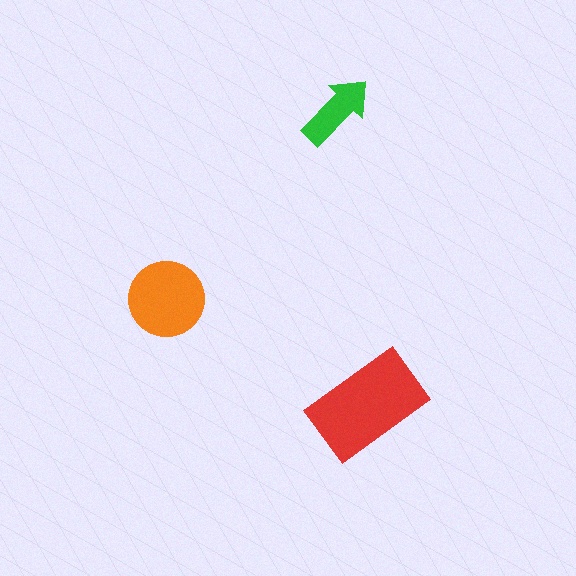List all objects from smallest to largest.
The green arrow, the orange circle, the red rectangle.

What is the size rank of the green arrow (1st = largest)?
3rd.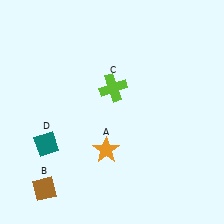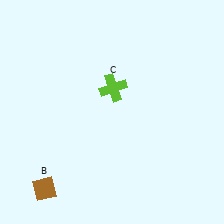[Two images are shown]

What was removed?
The teal diamond (D), the orange star (A) were removed in Image 2.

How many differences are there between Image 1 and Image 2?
There are 2 differences between the two images.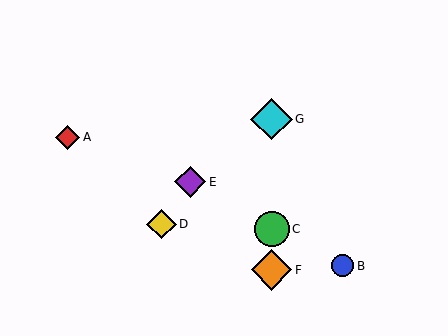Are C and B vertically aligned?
No, C is at x≈272 and B is at x≈342.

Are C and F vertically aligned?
Yes, both are at x≈272.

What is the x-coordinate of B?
Object B is at x≈342.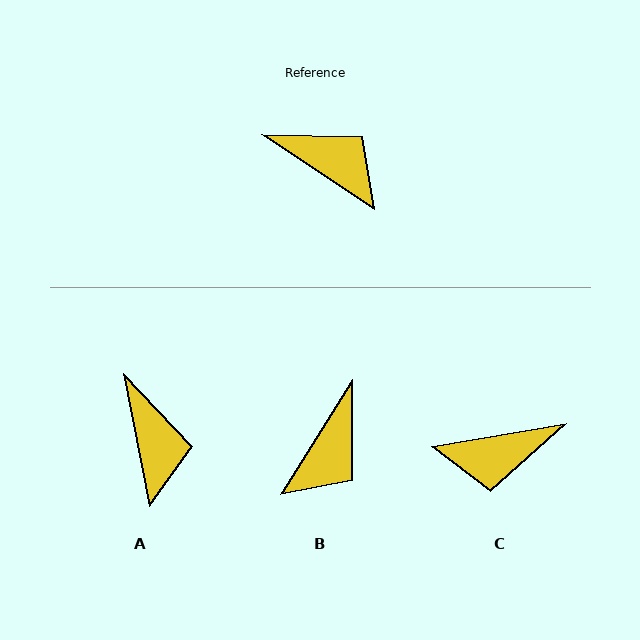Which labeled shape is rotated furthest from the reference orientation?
C, about 137 degrees away.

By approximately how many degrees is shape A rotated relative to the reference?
Approximately 46 degrees clockwise.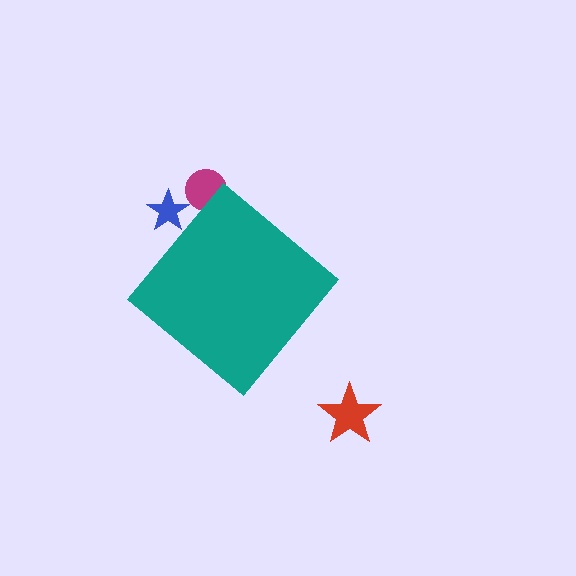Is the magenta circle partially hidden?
Yes, the magenta circle is partially hidden behind the teal diamond.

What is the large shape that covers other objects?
A teal diamond.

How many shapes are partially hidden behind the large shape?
2 shapes are partially hidden.